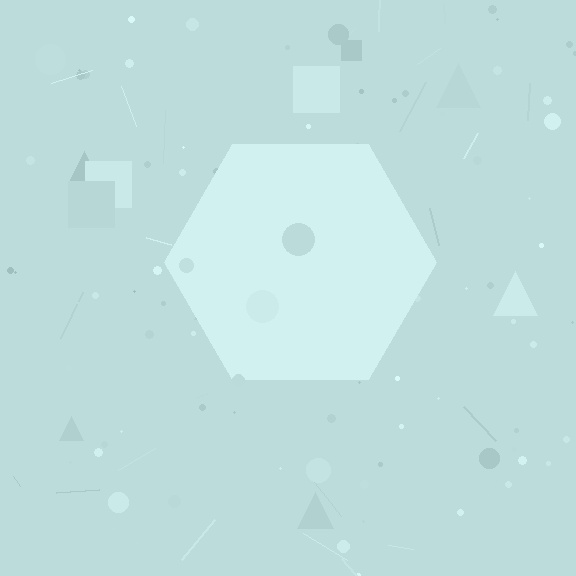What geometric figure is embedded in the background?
A hexagon is embedded in the background.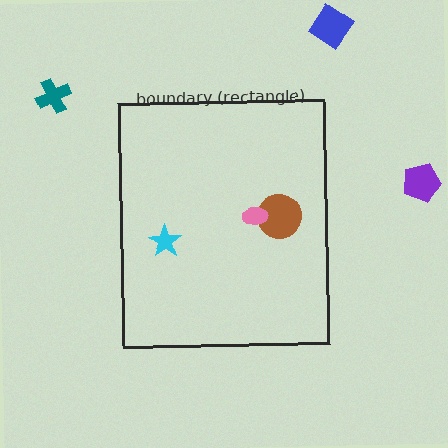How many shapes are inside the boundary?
3 inside, 3 outside.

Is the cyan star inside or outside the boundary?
Inside.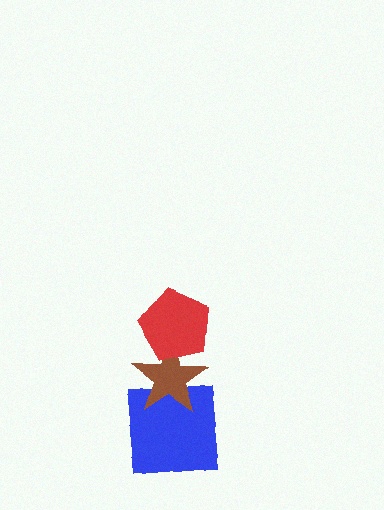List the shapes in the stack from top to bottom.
From top to bottom: the red pentagon, the brown star, the blue square.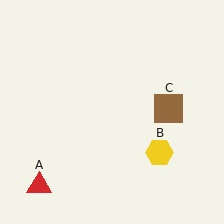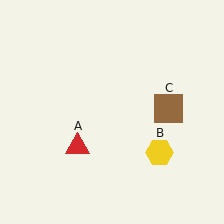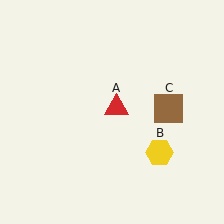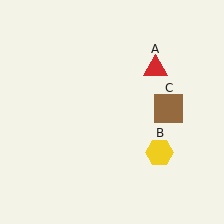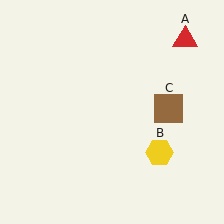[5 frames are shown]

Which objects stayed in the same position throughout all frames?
Yellow hexagon (object B) and brown square (object C) remained stationary.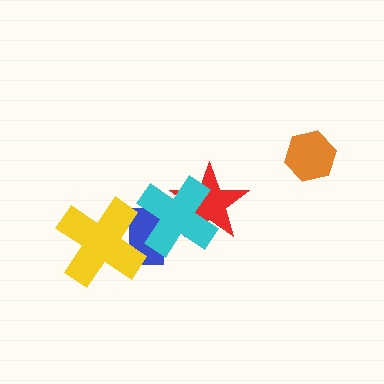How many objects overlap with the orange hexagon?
0 objects overlap with the orange hexagon.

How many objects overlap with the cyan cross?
2 objects overlap with the cyan cross.